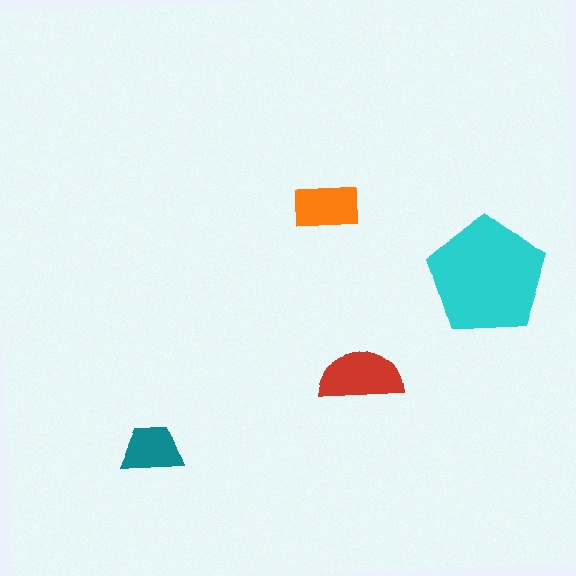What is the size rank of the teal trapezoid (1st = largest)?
4th.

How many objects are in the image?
There are 4 objects in the image.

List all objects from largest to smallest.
The cyan pentagon, the red semicircle, the orange rectangle, the teal trapezoid.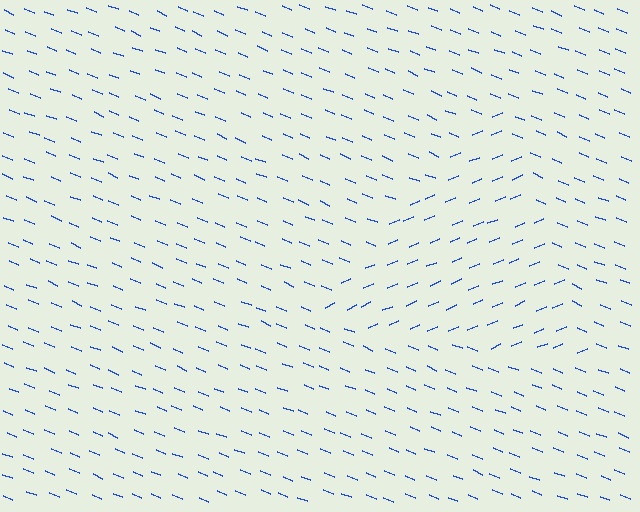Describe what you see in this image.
The image is filled with small blue line segments. A triangle region in the image has lines oriented differently from the surrounding lines, creating a visible texture boundary.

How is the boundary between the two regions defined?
The boundary is defined purely by a change in line orientation (approximately 45 degrees difference). All lines are the same color and thickness.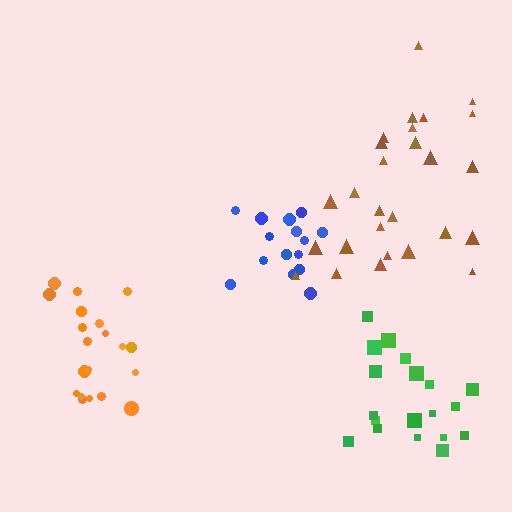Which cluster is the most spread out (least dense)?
Brown.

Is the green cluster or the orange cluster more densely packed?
Orange.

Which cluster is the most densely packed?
Blue.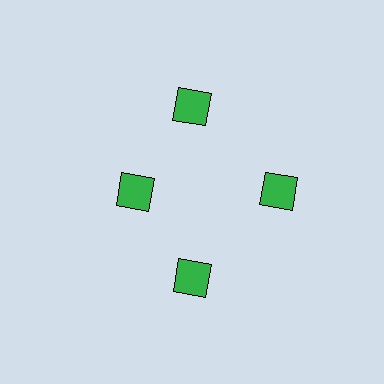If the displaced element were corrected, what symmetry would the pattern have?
It would have 4-fold rotational symmetry — the pattern would map onto itself every 90 degrees.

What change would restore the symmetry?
The symmetry would be restored by moving it outward, back onto the ring so that all 4 squares sit at equal angles and equal distance from the center.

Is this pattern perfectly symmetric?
No. The 4 green squares are arranged in a ring, but one element near the 9 o'clock position is pulled inward toward the center, breaking the 4-fold rotational symmetry.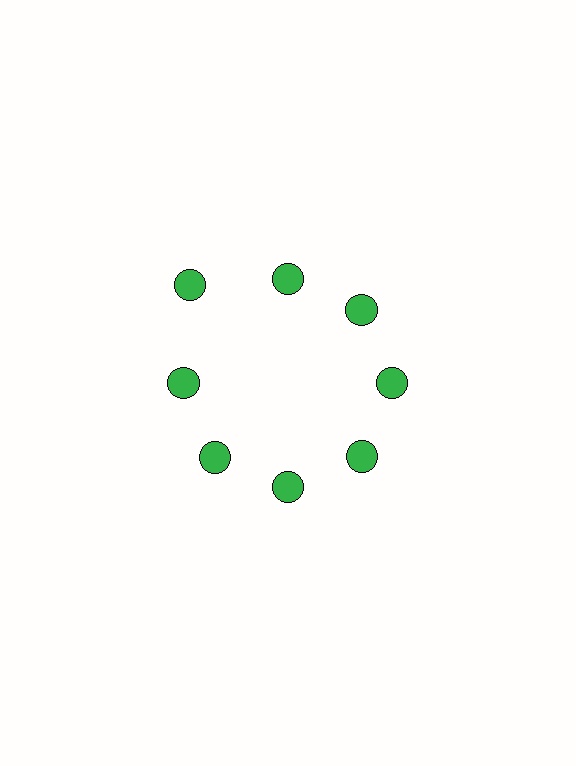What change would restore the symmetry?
The symmetry would be restored by moving it inward, back onto the ring so that all 8 circles sit at equal angles and equal distance from the center.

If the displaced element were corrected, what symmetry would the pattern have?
It would have 8-fold rotational symmetry — the pattern would map onto itself every 45 degrees.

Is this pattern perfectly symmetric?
No. The 8 green circles are arranged in a ring, but one element near the 10 o'clock position is pushed outward from the center, breaking the 8-fold rotational symmetry.